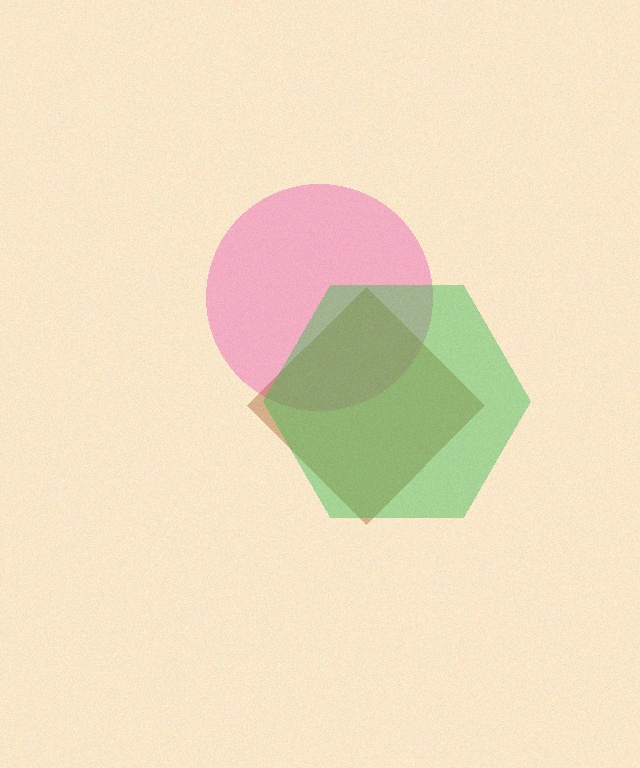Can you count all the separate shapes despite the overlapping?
Yes, there are 3 separate shapes.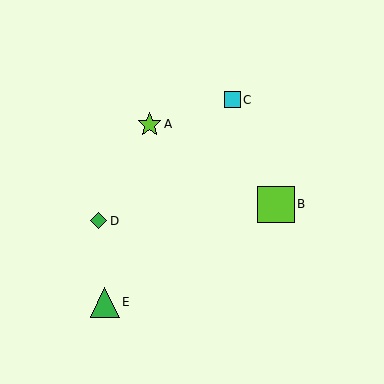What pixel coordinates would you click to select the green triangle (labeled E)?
Click at (105, 302) to select the green triangle E.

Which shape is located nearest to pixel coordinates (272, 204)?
The lime square (labeled B) at (276, 204) is nearest to that location.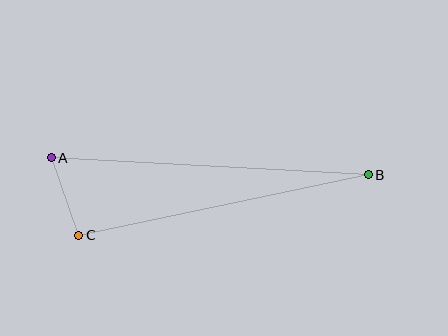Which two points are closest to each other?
Points A and C are closest to each other.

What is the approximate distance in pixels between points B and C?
The distance between B and C is approximately 296 pixels.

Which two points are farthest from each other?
Points A and B are farthest from each other.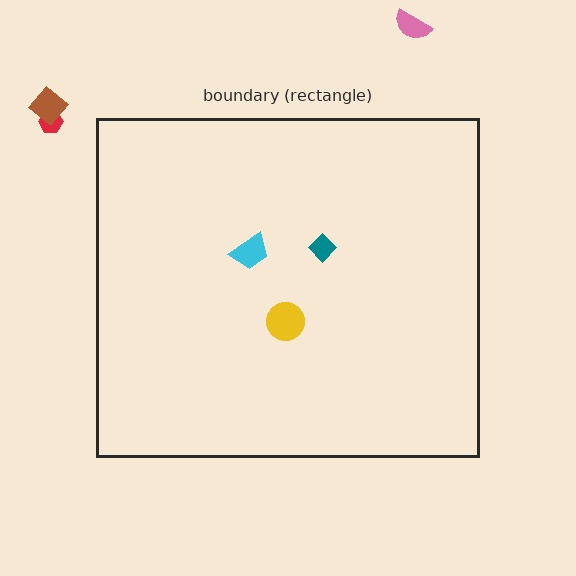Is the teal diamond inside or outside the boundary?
Inside.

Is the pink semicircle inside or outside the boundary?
Outside.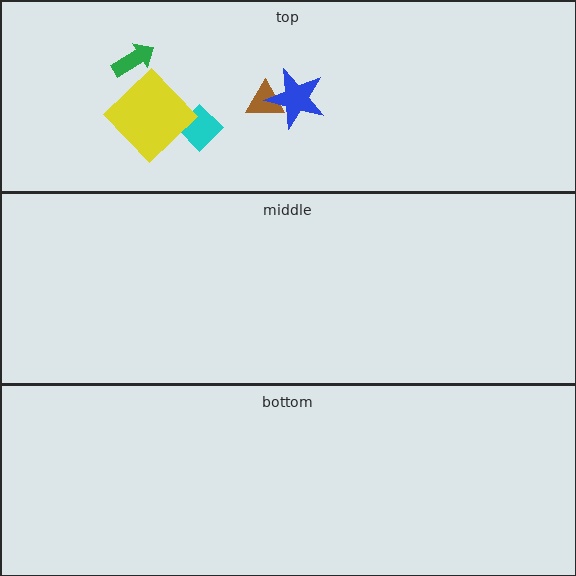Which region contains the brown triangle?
The top region.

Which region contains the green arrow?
The top region.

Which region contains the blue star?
The top region.